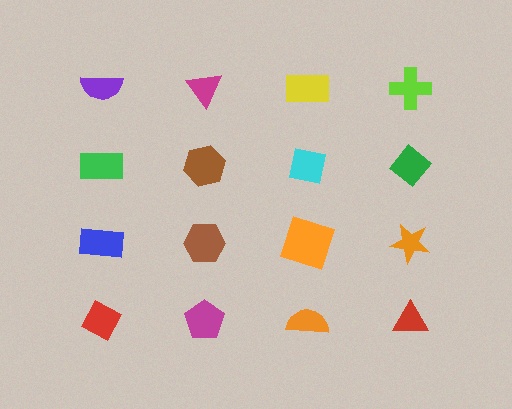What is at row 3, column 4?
An orange star.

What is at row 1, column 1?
A purple semicircle.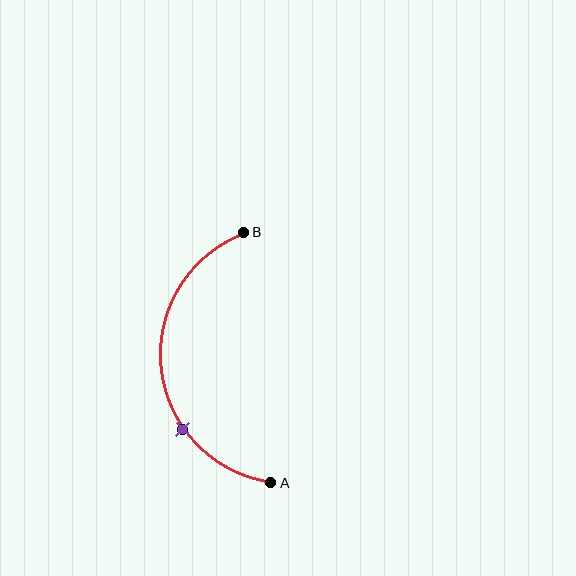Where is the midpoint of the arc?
The arc midpoint is the point on the curve farthest from the straight line joining A and B. It sits to the left of that line.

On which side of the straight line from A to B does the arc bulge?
The arc bulges to the left of the straight line connecting A and B.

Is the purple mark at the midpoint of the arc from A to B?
No. The purple mark lies on the arc but is closer to endpoint A. The arc midpoint would be at the point on the curve equidistant along the arc from both A and B.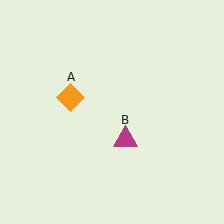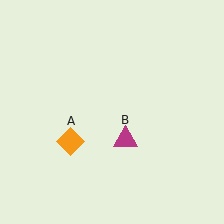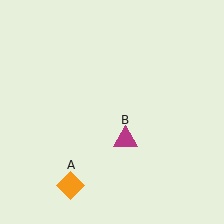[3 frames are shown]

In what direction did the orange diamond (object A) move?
The orange diamond (object A) moved down.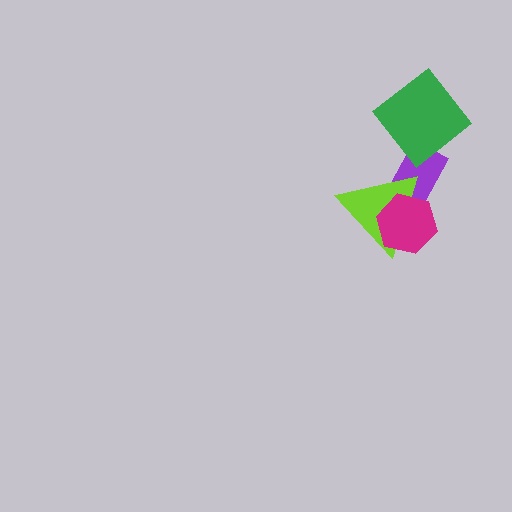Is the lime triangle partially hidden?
Yes, it is partially covered by another shape.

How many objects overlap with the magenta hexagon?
2 objects overlap with the magenta hexagon.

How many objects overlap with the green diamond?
1 object overlaps with the green diamond.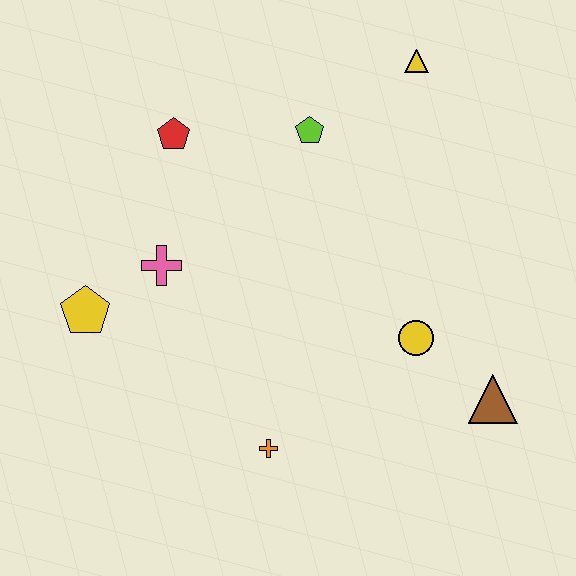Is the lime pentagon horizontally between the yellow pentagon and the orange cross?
No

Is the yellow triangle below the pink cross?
No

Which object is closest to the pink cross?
The yellow pentagon is closest to the pink cross.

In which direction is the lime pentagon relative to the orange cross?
The lime pentagon is above the orange cross.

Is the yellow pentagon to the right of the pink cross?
No